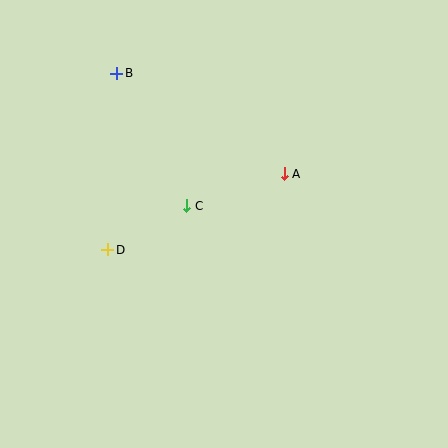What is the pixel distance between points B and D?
The distance between B and D is 177 pixels.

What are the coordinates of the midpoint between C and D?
The midpoint between C and D is at (147, 228).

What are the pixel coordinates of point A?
Point A is at (284, 174).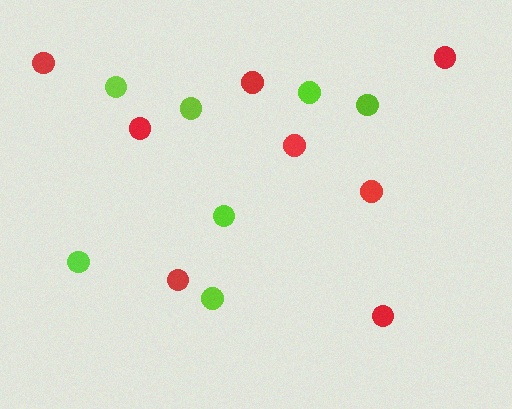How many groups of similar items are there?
There are 2 groups: one group of red circles (8) and one group of lime circles (7).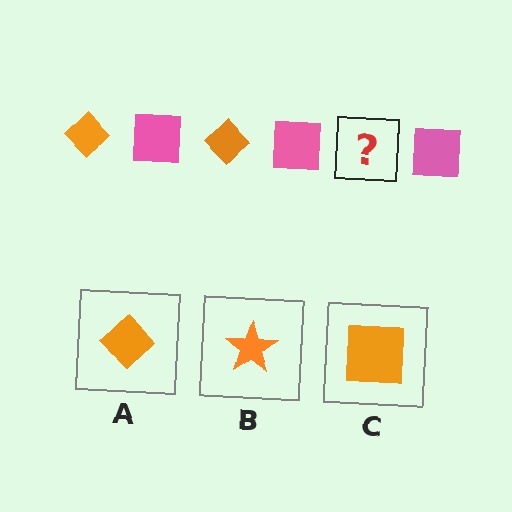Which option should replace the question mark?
Option A.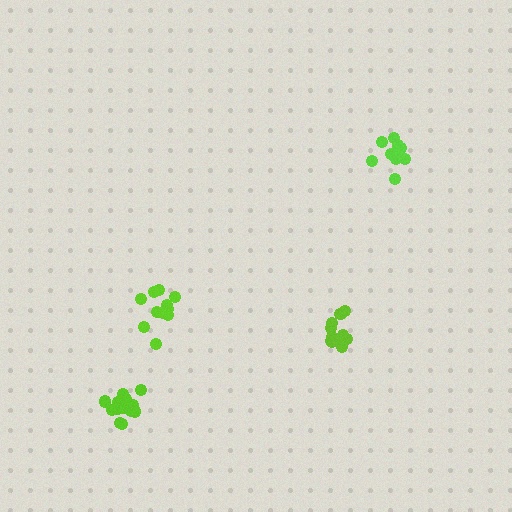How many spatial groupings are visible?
There are 4 spatial groupings.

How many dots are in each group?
Group 1: 14 dots, Group 2: 11 dots, Group 3: 11 dots, Group 4: 12 dots (48 total).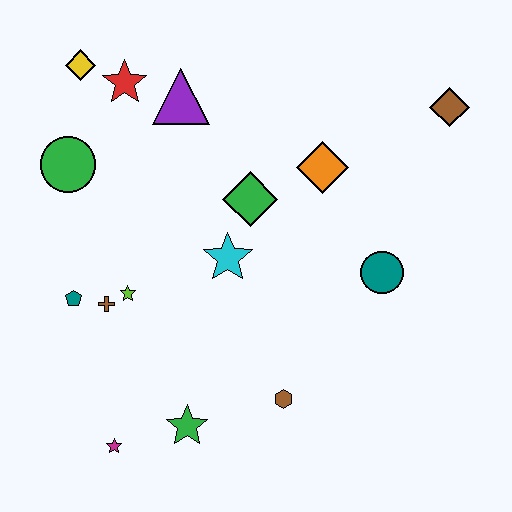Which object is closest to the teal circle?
The orange diamond is closest to the teal circle.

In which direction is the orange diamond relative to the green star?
The orange diamond is above the green star.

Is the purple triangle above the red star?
No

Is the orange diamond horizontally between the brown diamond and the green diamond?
Yes